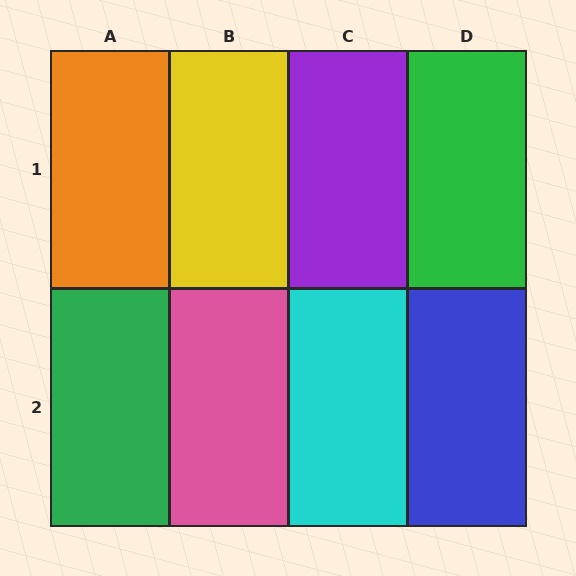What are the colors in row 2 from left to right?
Green, pink, cyan, blue.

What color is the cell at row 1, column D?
Green.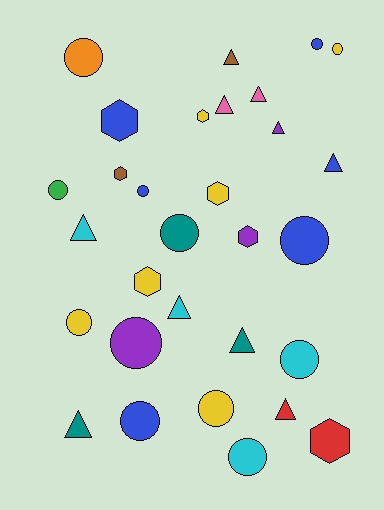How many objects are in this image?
There are 30 objects.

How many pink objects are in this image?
There are 2 pink objects.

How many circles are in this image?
There are 13 circles.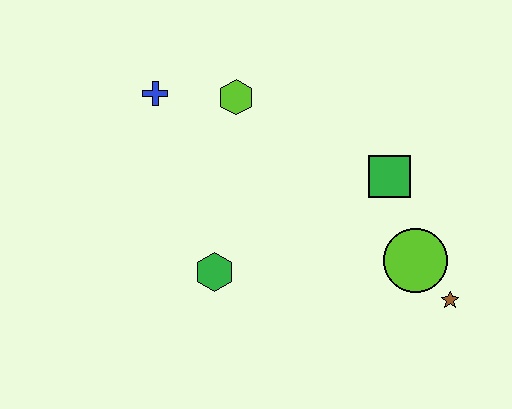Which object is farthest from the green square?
The blue cross is farthest from the green square.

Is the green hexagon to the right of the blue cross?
Yes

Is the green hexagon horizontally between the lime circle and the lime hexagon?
No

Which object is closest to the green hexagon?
The lime hexagon is closest to the green hexagon.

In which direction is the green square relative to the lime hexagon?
The green square is to the right of the lime hexagon.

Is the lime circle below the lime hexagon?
Yes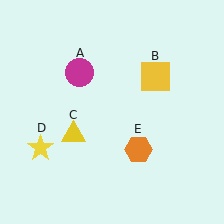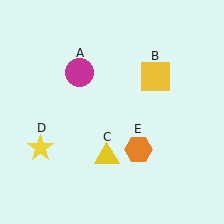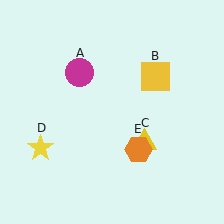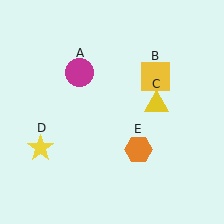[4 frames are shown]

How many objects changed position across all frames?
1 object changed position: yellow triangle (object C).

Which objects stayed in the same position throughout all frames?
Magenta circle (object A) and yellow square (object B) and yellow star (object D) and orange hexagon (object E) remained stationary.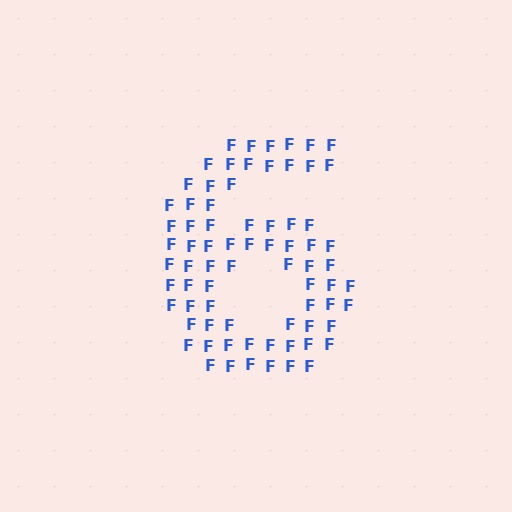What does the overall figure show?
The overall figure shows the digit 6.